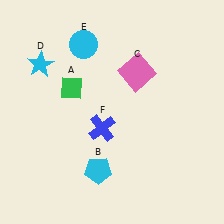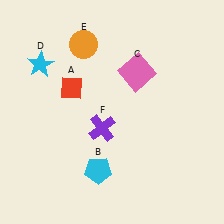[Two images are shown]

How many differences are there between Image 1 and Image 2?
There are 3 differences between the two images.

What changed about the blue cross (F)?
In Image 1, F is blue. In Image 2, it changed to purple.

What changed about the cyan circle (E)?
In Image 1, E is cyan. In Image 2, it changed to orange.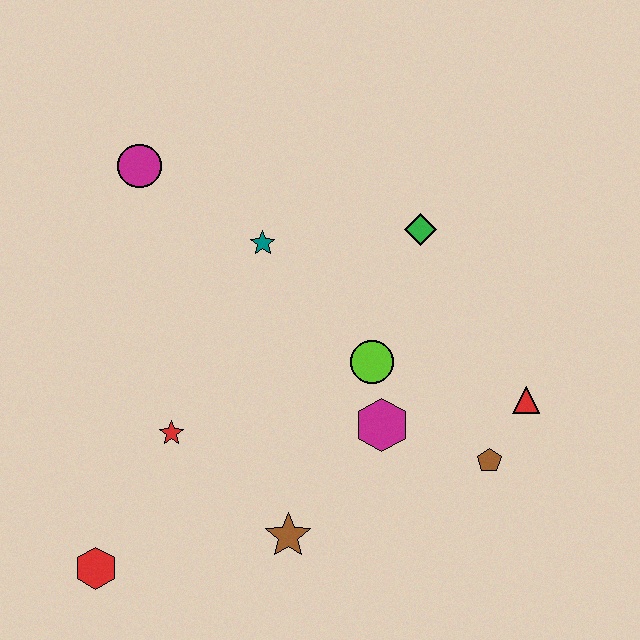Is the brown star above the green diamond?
No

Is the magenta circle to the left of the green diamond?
Yes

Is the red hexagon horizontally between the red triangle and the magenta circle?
No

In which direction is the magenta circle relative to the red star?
The magenta circle is above the red star.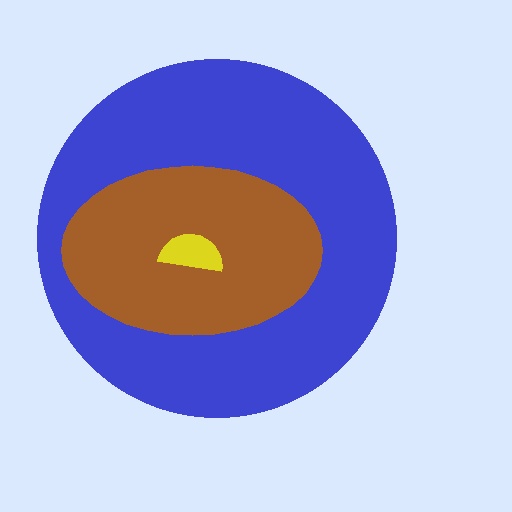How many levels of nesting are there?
3.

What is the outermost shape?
The blue circle.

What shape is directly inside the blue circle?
The brown ellipse.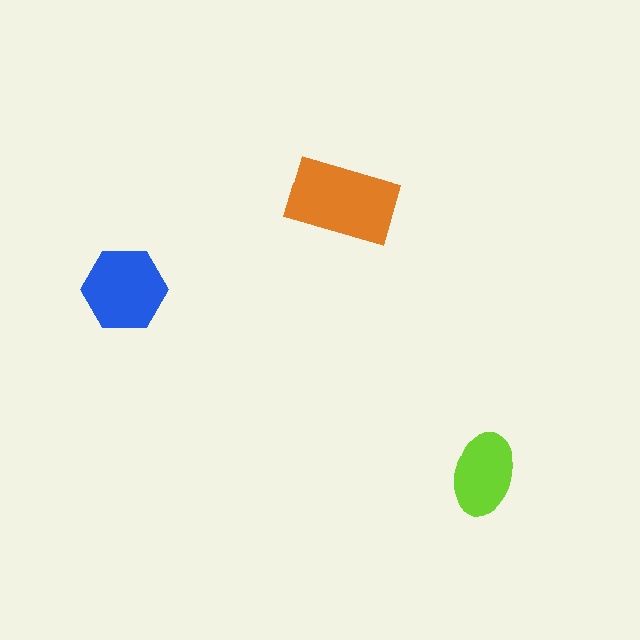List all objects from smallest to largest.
The lime ellipse, the blue hexagon, the orange rectangle.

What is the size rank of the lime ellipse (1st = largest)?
3rd.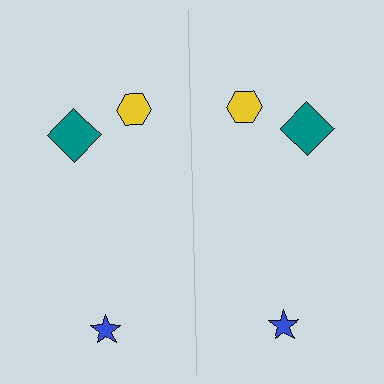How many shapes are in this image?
There are 6 shapes in this image.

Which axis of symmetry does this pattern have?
The pattern has a vertical axis of symmetry running through the center of the image.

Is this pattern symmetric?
Yes, this pattern has bilateral (reflection) symmetry.